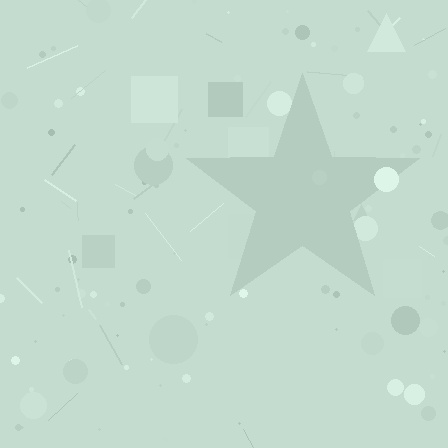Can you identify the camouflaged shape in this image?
The camouflaged shape is a star.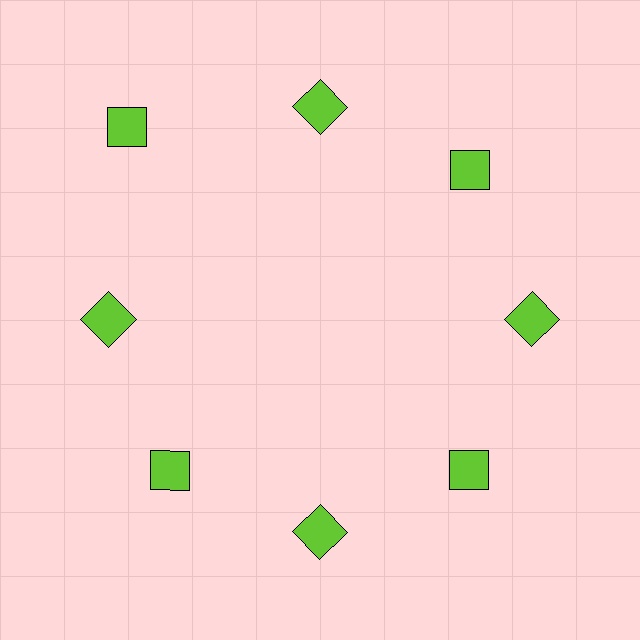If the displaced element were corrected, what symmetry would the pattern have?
It would have 8-fold rotational symmetry — the pattern would map onto itself every 45 degrees.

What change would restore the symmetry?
The symmetry would be restored by moving it inward, back onto the ring so that all 8 squares sit at equal angles and equal distance from the center.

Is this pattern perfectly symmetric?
No. The 8 lime squares are arranged in a ring, but one element near the 10 o'clock position is pushed outward from the center, breaking the 8-fold rotational symmetry.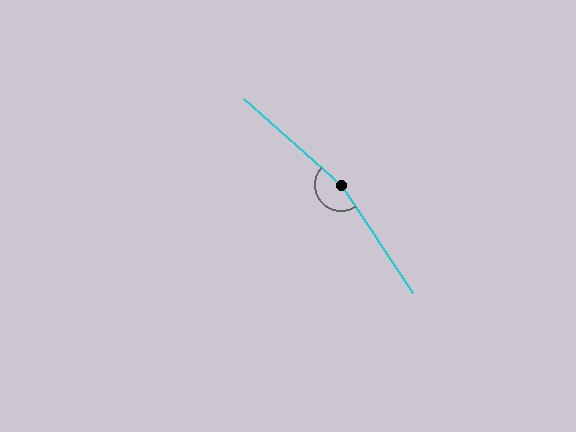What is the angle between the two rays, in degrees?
Approximately 165 degrees.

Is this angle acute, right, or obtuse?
It is obtuse.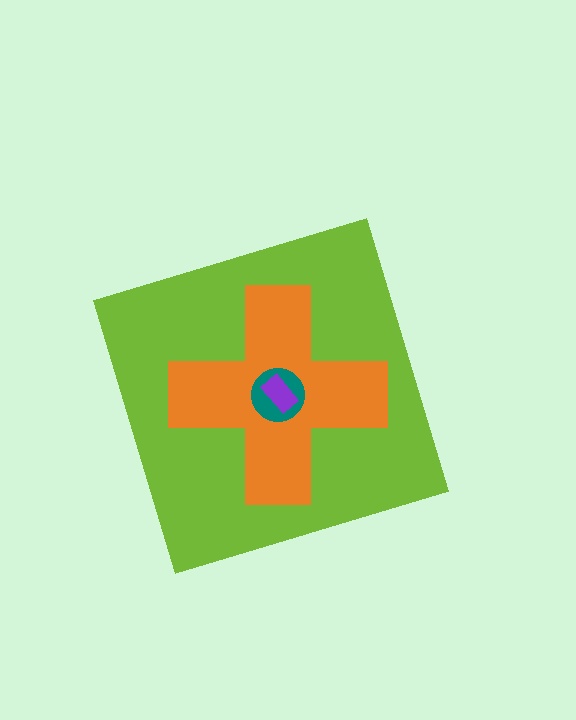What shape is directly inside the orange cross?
The teal circle.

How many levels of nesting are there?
4.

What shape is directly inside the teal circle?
The purple rectangle.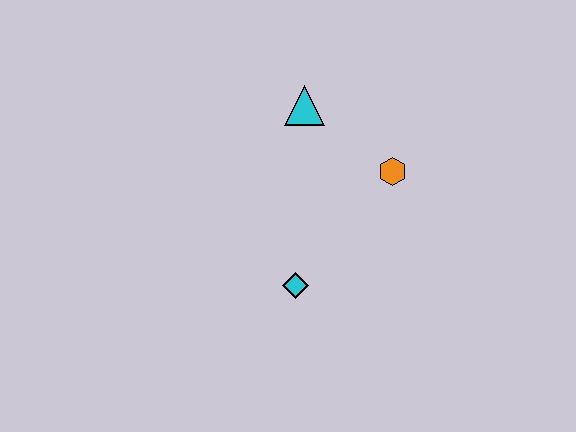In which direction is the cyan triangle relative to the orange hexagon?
The cyan triangle is to the left of the orange hexagon.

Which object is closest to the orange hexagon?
The cyan triangle is closest to the orange hexagon.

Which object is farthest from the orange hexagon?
The cyan diamond is farthest from the orange hexagon.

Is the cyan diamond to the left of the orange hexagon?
Yes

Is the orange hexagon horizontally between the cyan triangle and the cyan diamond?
No